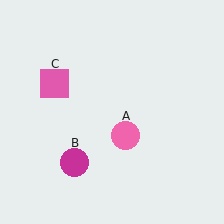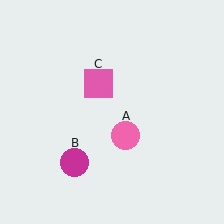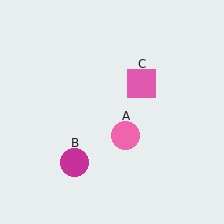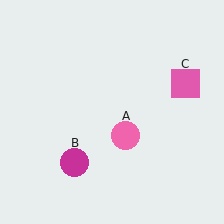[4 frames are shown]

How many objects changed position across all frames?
1 object changed position: pink square (object C).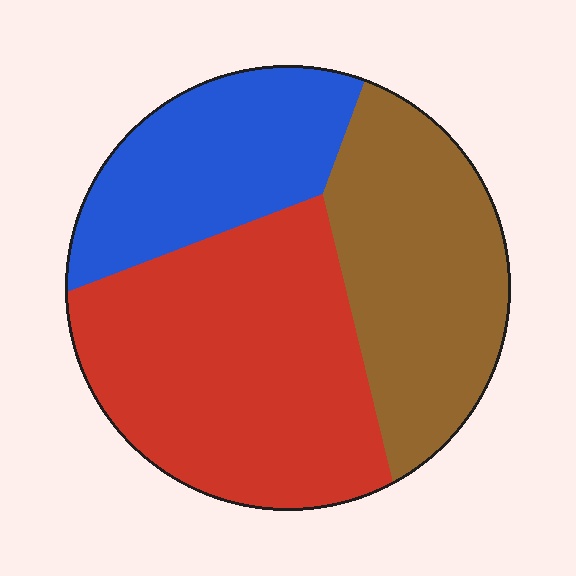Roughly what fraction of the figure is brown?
Brown covers around 30% of the figure.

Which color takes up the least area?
Blue, at roughly 25%.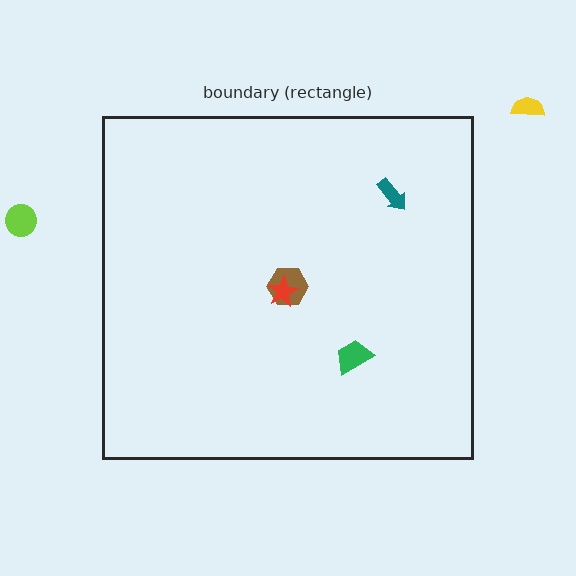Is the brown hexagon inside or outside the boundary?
Inside.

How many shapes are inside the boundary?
4 inside, 2 outside.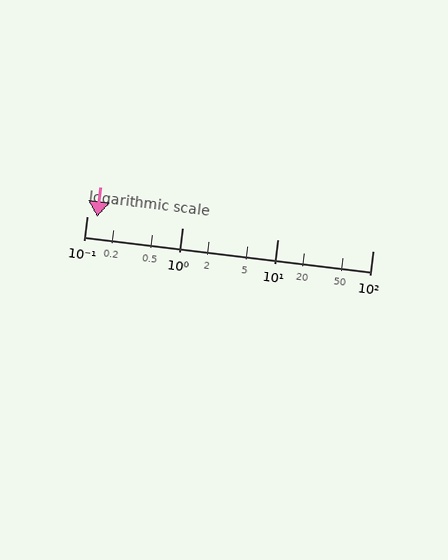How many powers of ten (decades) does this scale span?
The scale spans 3 decades, from 0.1 to 100.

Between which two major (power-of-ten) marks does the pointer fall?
The pointer is between 0.1 and 1.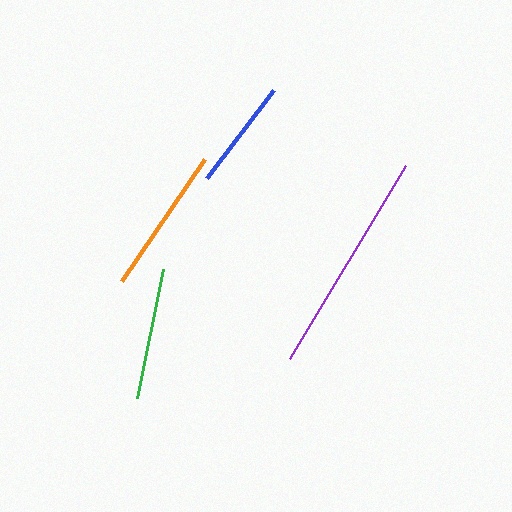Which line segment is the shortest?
The blue line is the shortest at approximately 111 pixels.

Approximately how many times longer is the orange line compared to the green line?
The orange line is approximately 1.1 times the length of the green line.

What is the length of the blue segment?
The blue segment is approximately 111 pixels long.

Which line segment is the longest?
The purple line is the longest at approximately 224 pixels.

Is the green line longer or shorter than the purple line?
The purple line is longer than the green line.